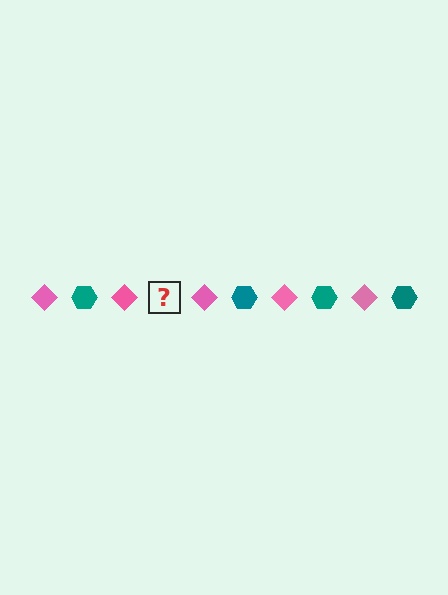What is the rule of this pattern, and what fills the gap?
The rule is that the pattern alternates between pink diamond and teal hexagon. The gap should be filled with a teal hexagon.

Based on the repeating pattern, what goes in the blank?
The blank should be a teal hexagon.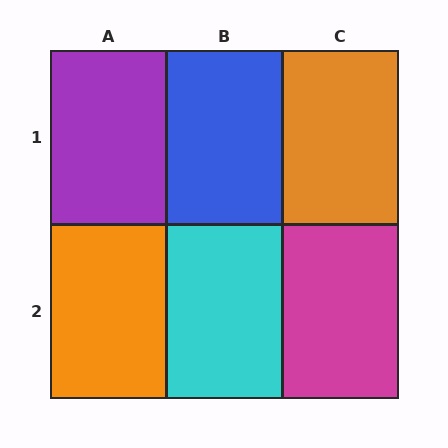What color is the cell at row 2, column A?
Orange.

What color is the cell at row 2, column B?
Cyan.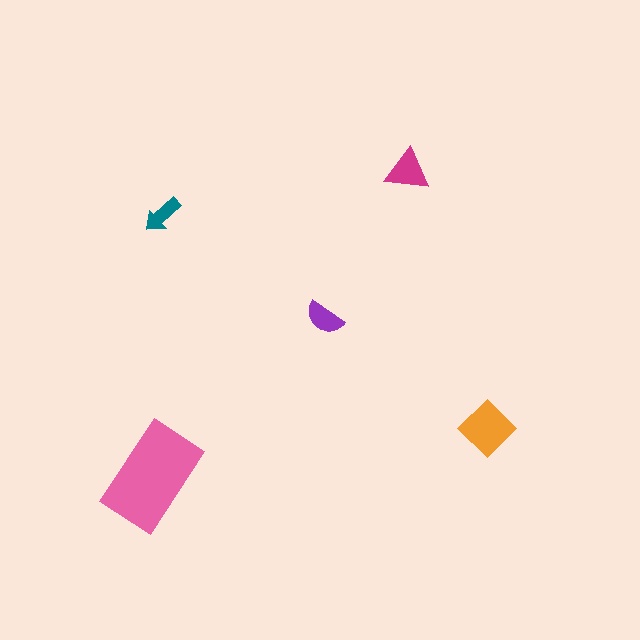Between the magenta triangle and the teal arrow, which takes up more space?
The magenta triangle.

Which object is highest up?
The magenta triangle is topmost.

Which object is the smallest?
The teal arrow.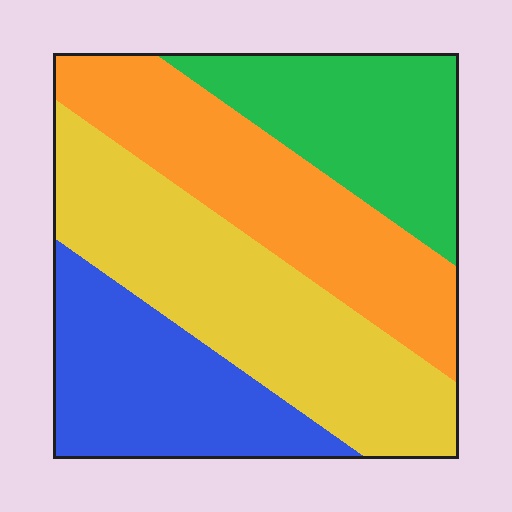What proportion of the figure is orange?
Orange takes up between a quarter and a half of the figure.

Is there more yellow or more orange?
Yellow.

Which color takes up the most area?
Yellow, at roughly 35%.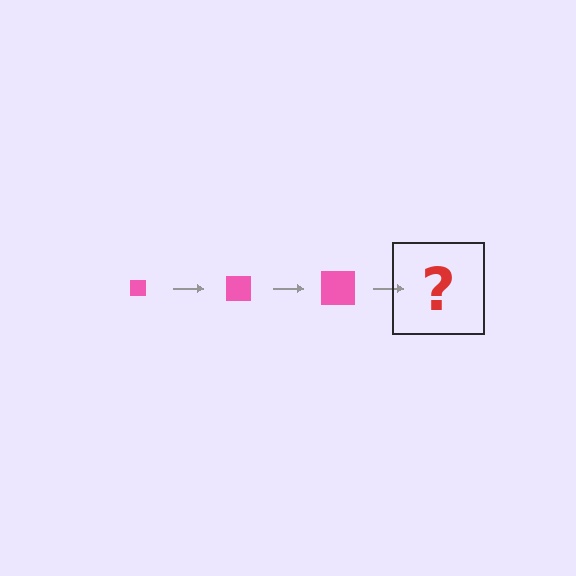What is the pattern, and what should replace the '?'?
The pattern is that the square gets progressively larger each step. The '?' should be a pink square, larger than the previous one.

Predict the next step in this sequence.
The next step is a pink square, larger than the previous one.